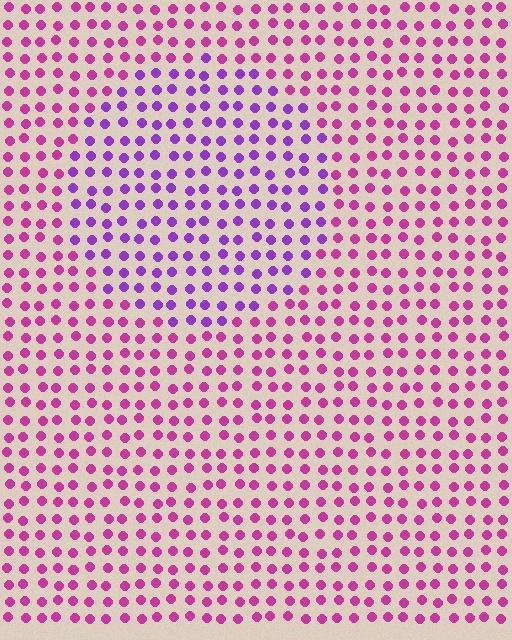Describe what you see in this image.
The image is filled with small magenta elements in a uniform arrangement. A circle-shaped region is visible where the elements are tinted to a slightly different hue, forming a subtle color boundary.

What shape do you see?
I see a circle.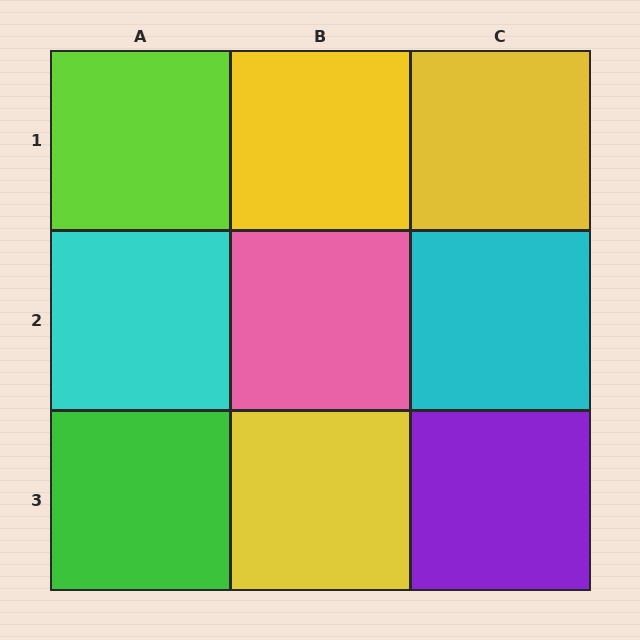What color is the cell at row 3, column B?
Yellow.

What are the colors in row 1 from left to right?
Lime, yellow, yellow.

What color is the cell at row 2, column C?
Cyan.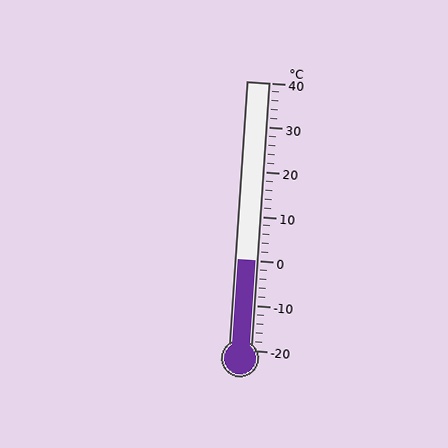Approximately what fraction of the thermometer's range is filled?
The thermometer is filled to approximately 35% of its range.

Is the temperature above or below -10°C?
The temperature is above -10°C.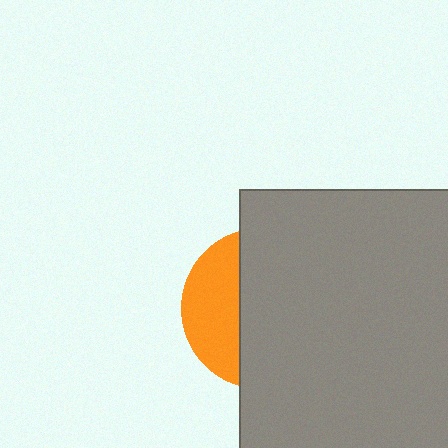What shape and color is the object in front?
The object in front is a gray rectangle.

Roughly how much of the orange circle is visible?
A small part of it is visible (roughly 33%).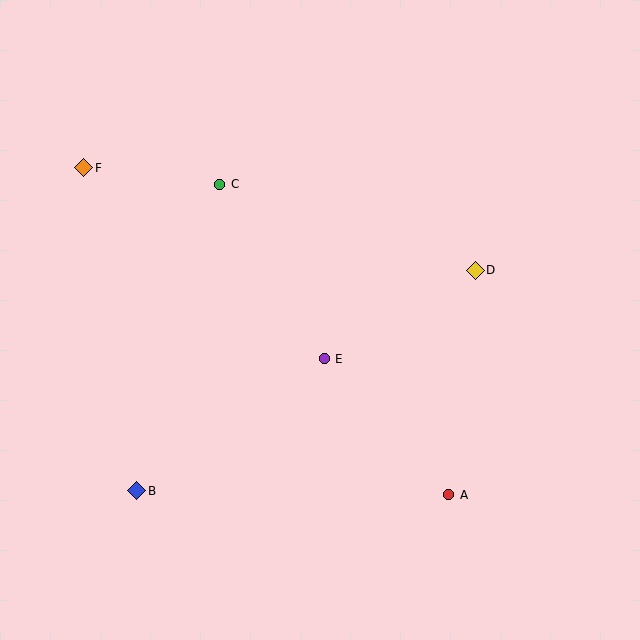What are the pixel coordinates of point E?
Point E is at (324, 359).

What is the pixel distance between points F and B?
The distance between F and B is 327 pixels.